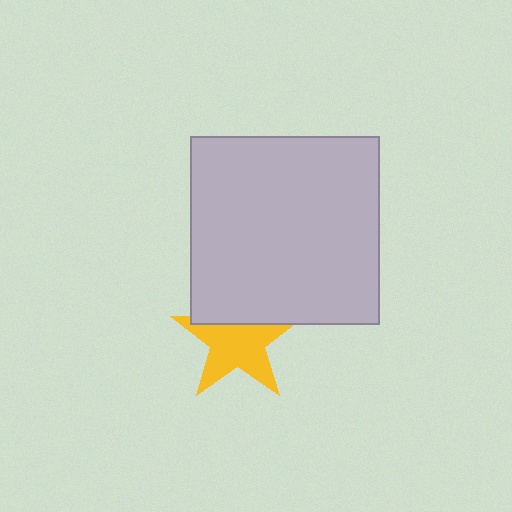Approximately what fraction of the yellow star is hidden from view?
Roughly 32% of the yellow star is hidden behind the light gray square.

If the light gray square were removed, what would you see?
You would see the complete yellow star.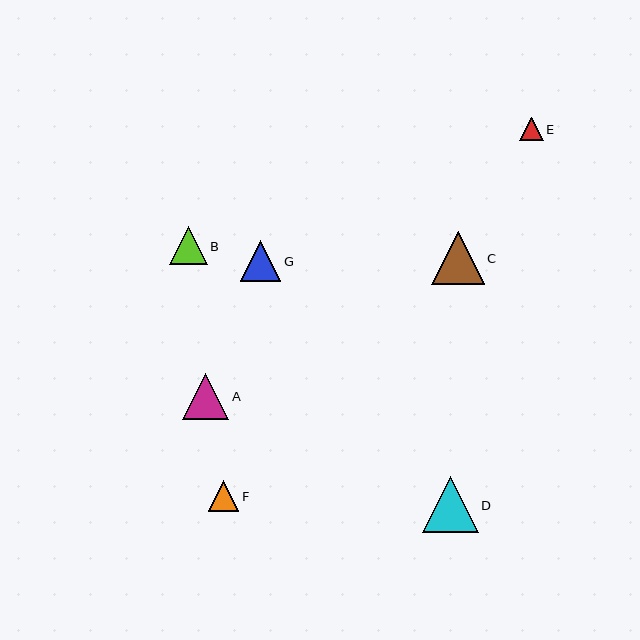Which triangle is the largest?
Triangle D is the largest with a size of approximately 56 pixels.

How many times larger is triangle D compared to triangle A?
Triangle D is approximately 1.2 times the size of triangle A.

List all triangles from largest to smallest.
From largest to smallest: D, C, A, G, B, F, E.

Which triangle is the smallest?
Triangle E is the smallest with a size of approximately 24 pixels.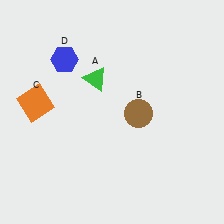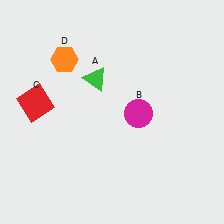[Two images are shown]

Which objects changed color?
B changed from brown to magenta. C changed from orange to red. D changed from blue to orange.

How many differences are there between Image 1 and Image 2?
There are 3 differences between the two images.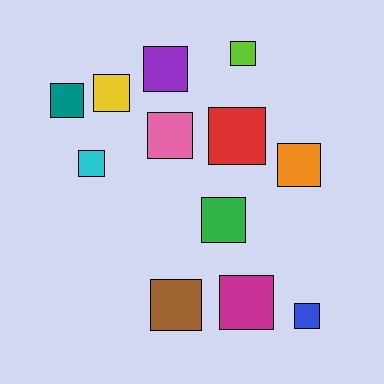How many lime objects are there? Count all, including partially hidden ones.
There is 1 lime object.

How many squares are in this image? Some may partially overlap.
There are 12 squares.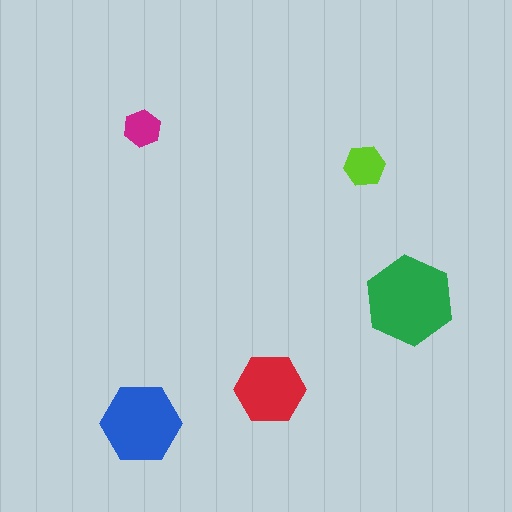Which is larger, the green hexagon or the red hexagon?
The green one.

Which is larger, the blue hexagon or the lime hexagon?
The blue one.